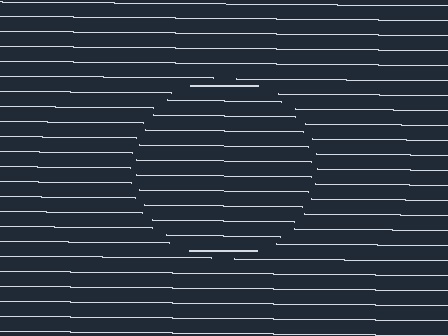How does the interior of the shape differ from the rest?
The interior of the shape contains the same grating, shifted by half a period — the contour is defined by the phase discontinuity where line-ends from the inner and outer gratings abut.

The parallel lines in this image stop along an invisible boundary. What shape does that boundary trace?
An illusory circle. The interior of the shape contains the same grating, shifted by half a period — the contour is defined by the phase discontinuity where line-ends from the inner and outer gratings abut.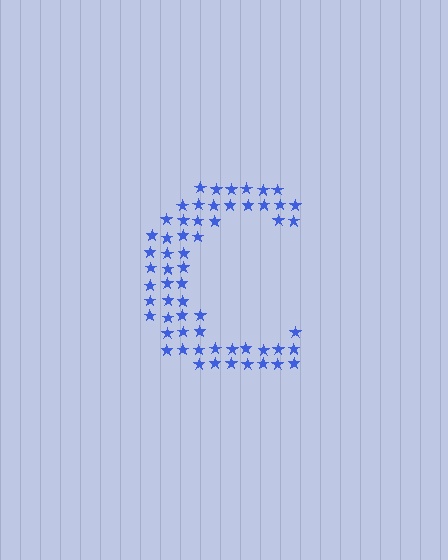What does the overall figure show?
The overall figure shows the letter C.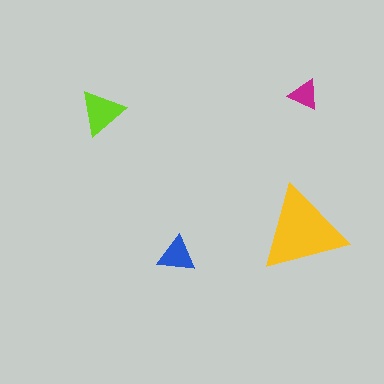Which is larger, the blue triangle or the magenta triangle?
The blue one.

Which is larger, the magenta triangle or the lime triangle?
The lime one.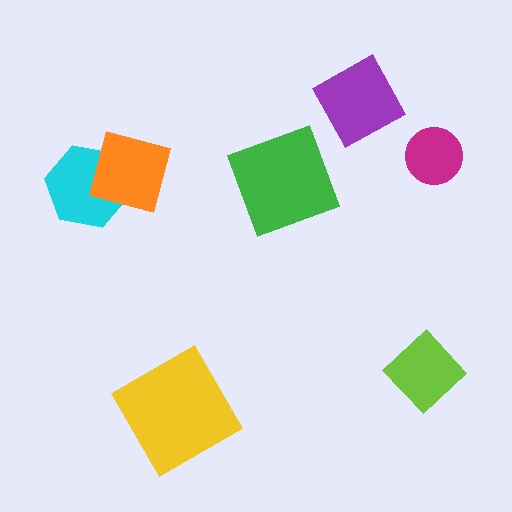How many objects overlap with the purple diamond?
0 objects overlap with the purple diamond.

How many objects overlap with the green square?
0 objects overlap with the green square.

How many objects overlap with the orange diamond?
1 object overlaps with the orange diamond.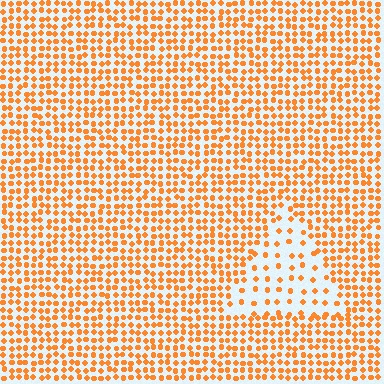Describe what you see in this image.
The image contains small orange elements arranged at two different densities. A triangle-shaped region is visible where the elements are less densely packed than the surrounding area.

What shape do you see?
I see a triangle.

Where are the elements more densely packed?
The elements are more densely packed outside the triangle boundary.